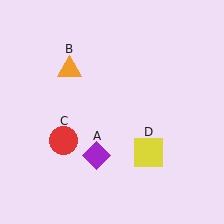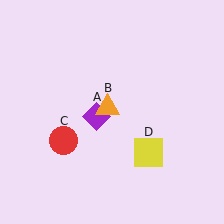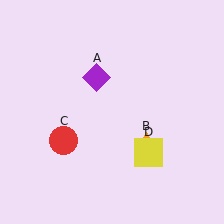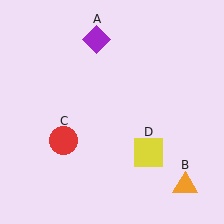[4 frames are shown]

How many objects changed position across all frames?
2 objects changed position: purple diamond (object A), orange triangle (object B).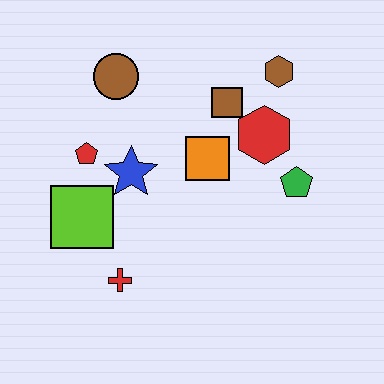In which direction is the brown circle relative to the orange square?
The brown circle is to the left of the orange square.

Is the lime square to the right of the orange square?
No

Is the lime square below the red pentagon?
Yes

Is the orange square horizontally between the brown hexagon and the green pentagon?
No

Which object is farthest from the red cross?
The brown hexagon is farthest from the red cross.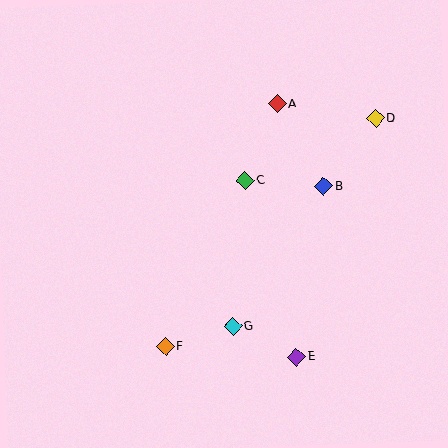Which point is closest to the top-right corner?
Point D is closest to the top-right corner.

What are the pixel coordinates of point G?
Point G is at (233, 326).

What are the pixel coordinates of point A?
Point A is at (277, 104).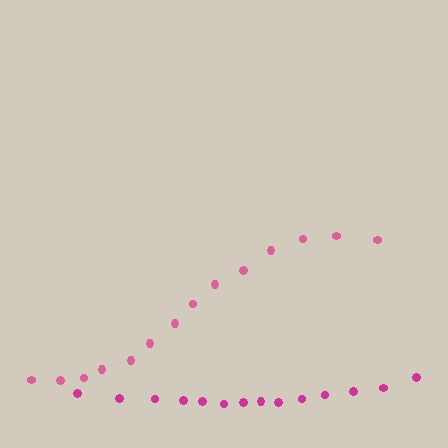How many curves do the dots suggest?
There are 2 distinct paths.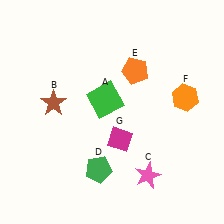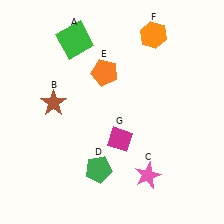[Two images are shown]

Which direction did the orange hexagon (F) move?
The orange hexagon (F) moved up.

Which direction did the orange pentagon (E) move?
The orange pentagon (E) moved left.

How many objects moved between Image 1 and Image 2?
3 objects moved between the two images.